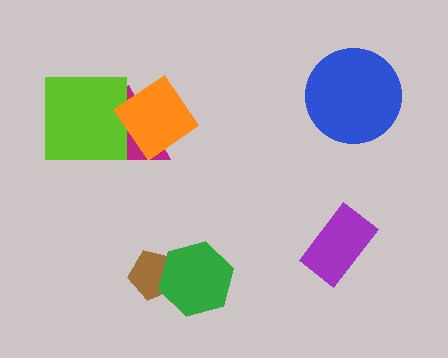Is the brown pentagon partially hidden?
Yes, it is partially covered by another shape.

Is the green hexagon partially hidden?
No, no other shape covers it.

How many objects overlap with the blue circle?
0 objects overlap with the blue circle.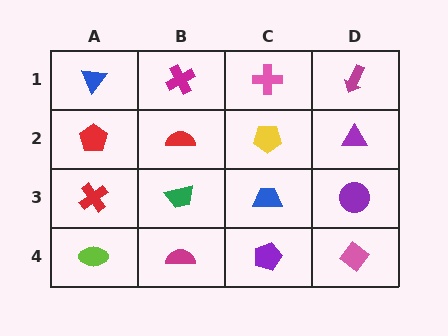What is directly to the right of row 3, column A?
A green trapezoid.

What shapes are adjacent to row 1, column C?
A yellow pentagon (row 2, column C), a magenta cross (row 1, column B), a magenta arrow (row 1, column D).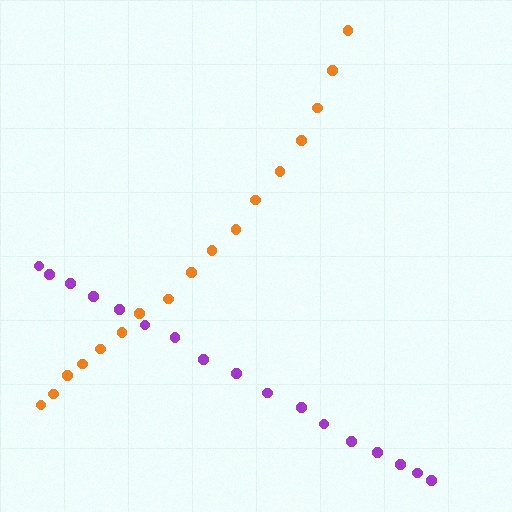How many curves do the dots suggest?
There are 2 distinct paths.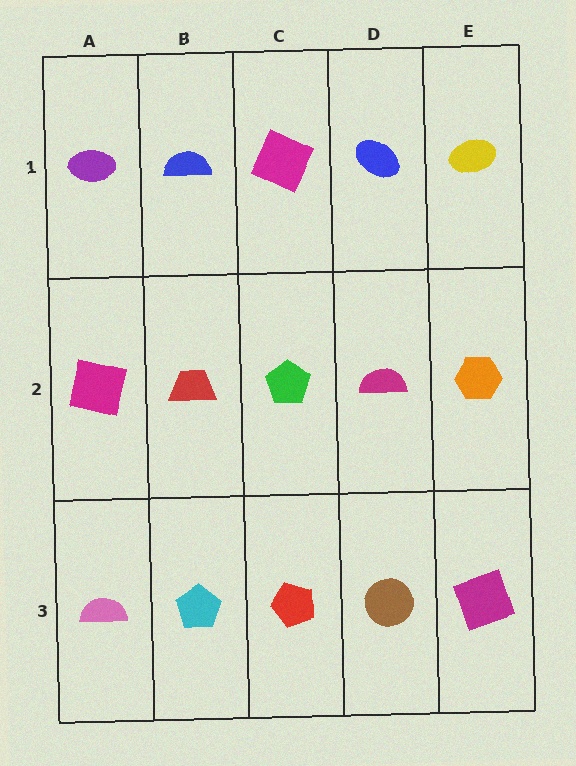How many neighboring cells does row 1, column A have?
2.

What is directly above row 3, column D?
A magenta semicircle.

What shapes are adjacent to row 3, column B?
A red trapezoid (row 2, column B), a pink semicircle (row 3, column A), a red pentagon (row 3, column C).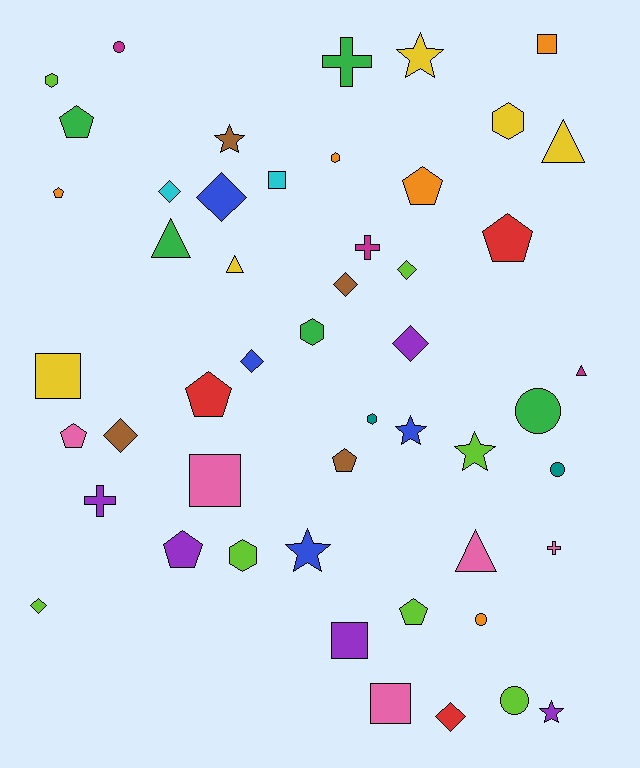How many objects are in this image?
There are 50 objects.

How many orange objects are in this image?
There are 5 orange objects.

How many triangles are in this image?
There are 5 triangles.